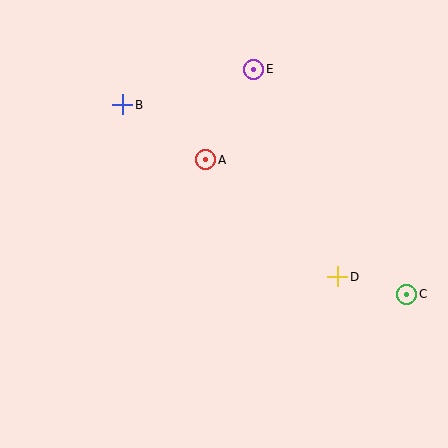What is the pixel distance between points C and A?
The distance between C and A is 242 pixels.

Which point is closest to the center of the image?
Point A at (206, 160) is closest to the center.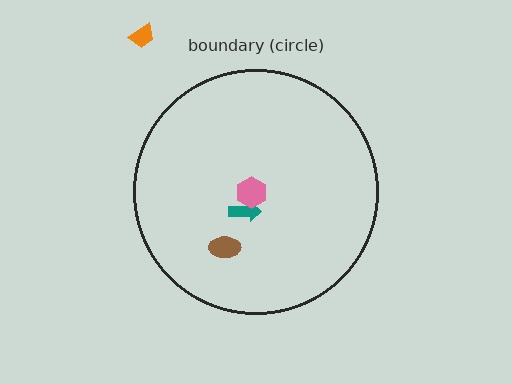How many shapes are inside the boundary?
3 inside, 1 outside.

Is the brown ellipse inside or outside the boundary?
Inside.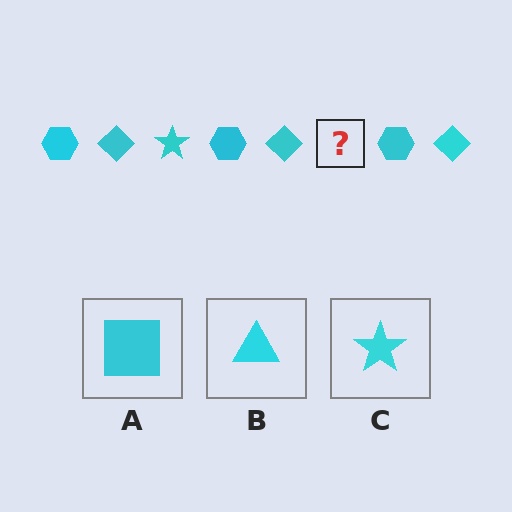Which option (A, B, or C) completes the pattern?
C.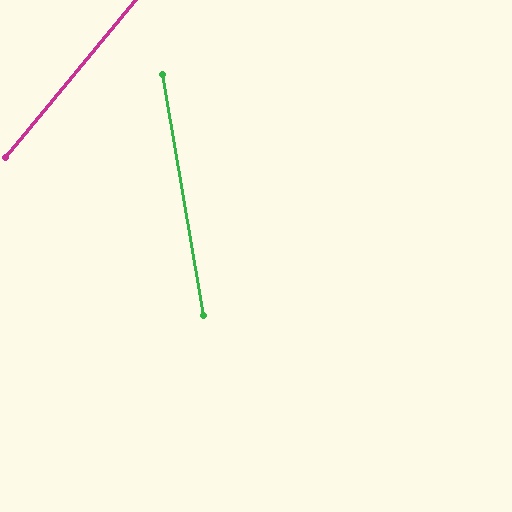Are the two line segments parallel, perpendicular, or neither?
Neither parallel nor perpendicular — they differ by about 49°.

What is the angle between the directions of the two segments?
Approximately 49 degrees.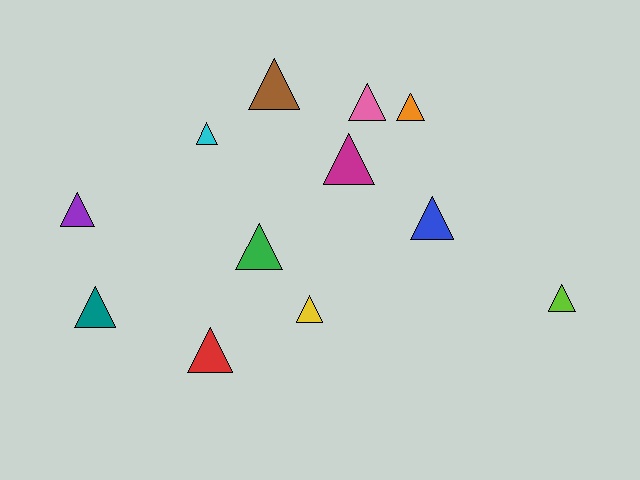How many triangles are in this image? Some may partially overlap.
There are 12 triangles.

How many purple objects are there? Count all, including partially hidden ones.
There is 1 purple object.